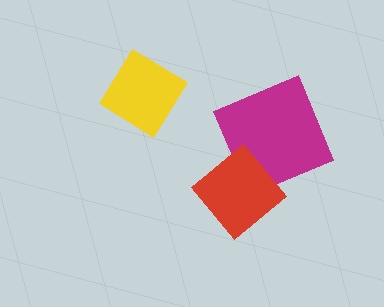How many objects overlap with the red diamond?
1 object overlaps with the red diamond.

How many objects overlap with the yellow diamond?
0 objects overlap with the yellow diamond.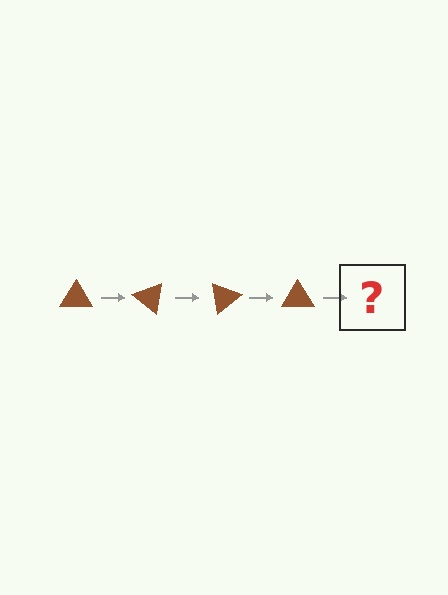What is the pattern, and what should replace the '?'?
The pattern is that the triangle rotates 40 degrees each step. The '?' should be a brown triangle rotated 160 degrees.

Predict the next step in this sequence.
The next step is a brown triangle rotated 160 degrees.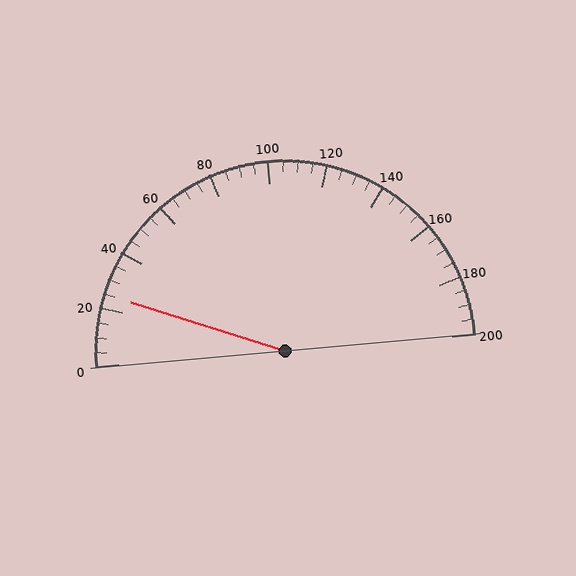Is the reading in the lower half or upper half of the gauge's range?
The reading is in the lower half of the range (0 to 200).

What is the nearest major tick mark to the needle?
The nearest major tick mark is 20.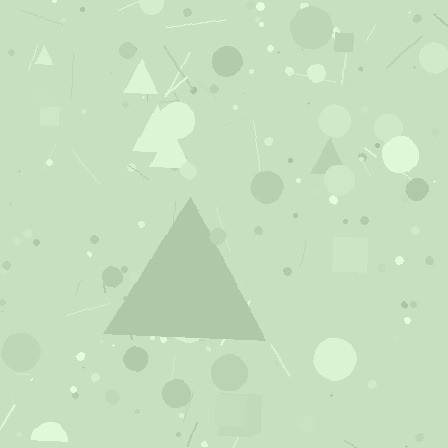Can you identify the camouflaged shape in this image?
The camouflaged shape is a triangle.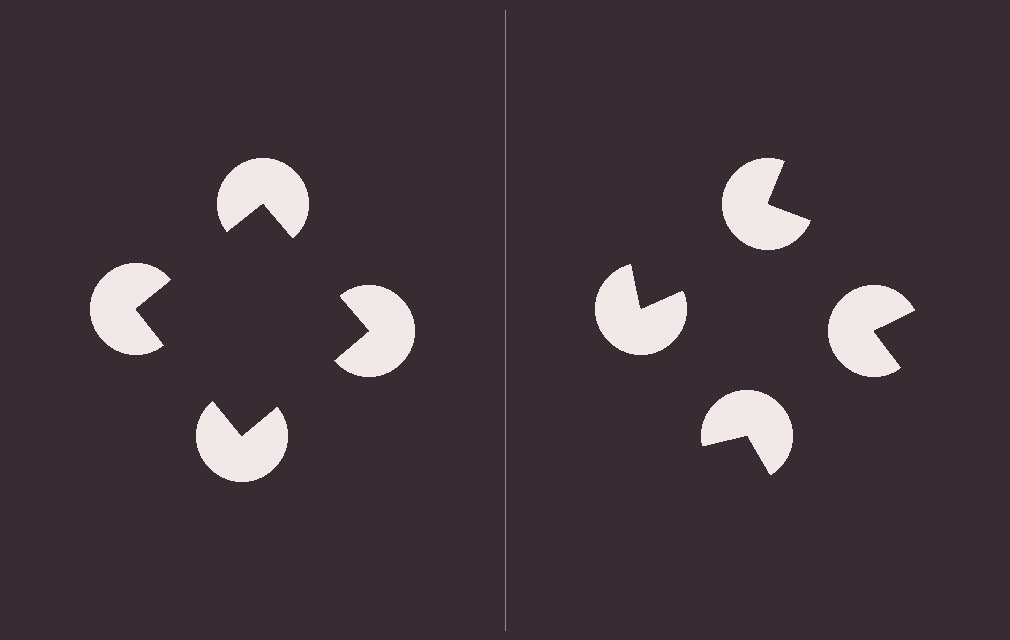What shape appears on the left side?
An illusory square.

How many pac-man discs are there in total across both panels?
8 — 4 on each side.